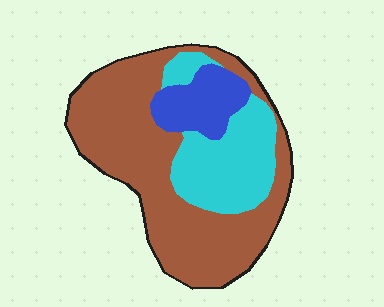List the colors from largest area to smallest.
From largest to smallest: brown, cyan, blue.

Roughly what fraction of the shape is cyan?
Cyan covers 26% of the shape.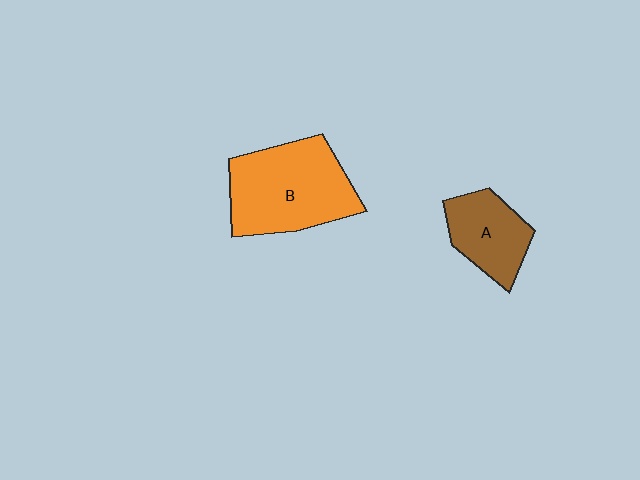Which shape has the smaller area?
Shape A (brown).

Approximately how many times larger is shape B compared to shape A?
Approximately 1.8 times.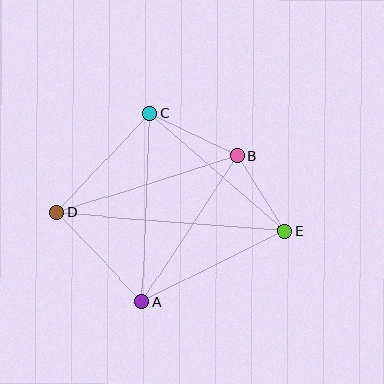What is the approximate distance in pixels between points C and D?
The distance between C and D is approximately 136 pixels.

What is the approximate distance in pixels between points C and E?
The distance between C and E is approximately 178 pixels.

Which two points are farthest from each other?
Points D and E are farthest from each other.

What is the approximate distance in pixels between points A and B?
The distance between A and B is approximately 174 pixels.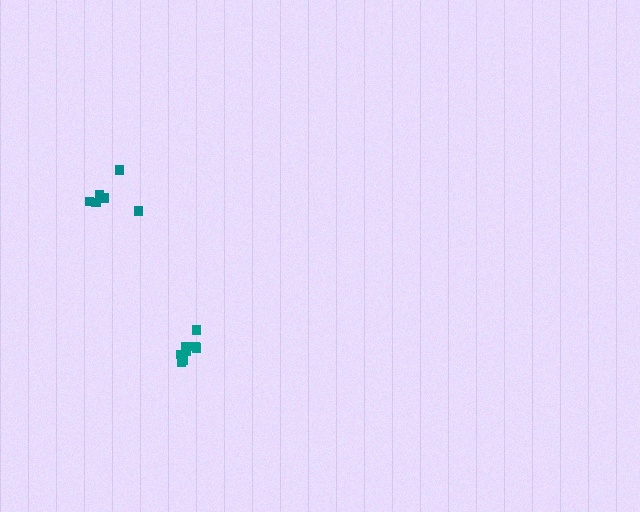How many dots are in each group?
Group 1: 8 dots, Group 2: 6 dots (14 total).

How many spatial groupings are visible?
There are 2 spatial groupings.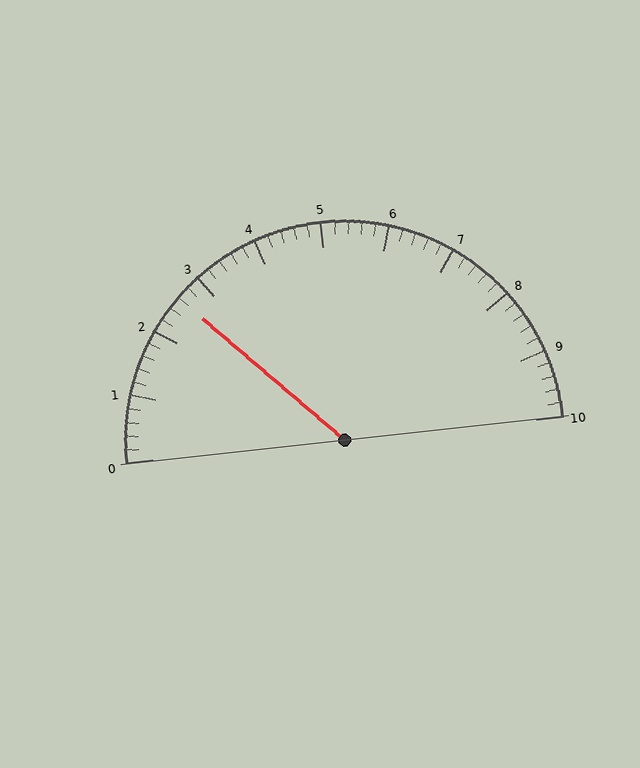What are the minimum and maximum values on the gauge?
The gauge ranges from 0 to 10.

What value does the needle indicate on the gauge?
The needle indicates approximately 2.6.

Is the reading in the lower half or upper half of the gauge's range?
The reading is in the lower half of the range (0 to 10).